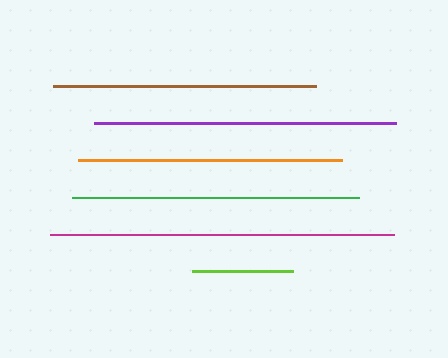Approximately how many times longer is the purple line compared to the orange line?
The purple line is approximately 1.1 times the length of the orange line.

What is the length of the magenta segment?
The magenta segment is approximately 344 pixels long.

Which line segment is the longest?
The magenta line is the longest at approximately 344 pixels.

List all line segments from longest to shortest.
From longest to shortest: magenta, purple, green, orange, brown, lime.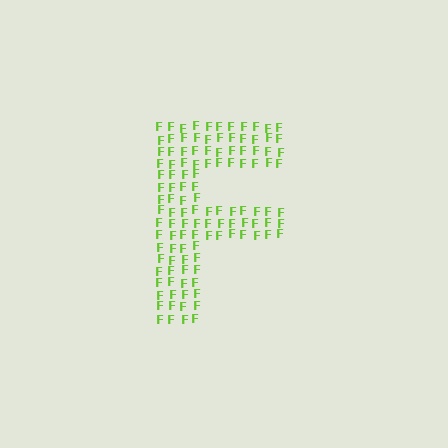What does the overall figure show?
The overall figure shows the letter F.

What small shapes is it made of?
It is made of small letter F's.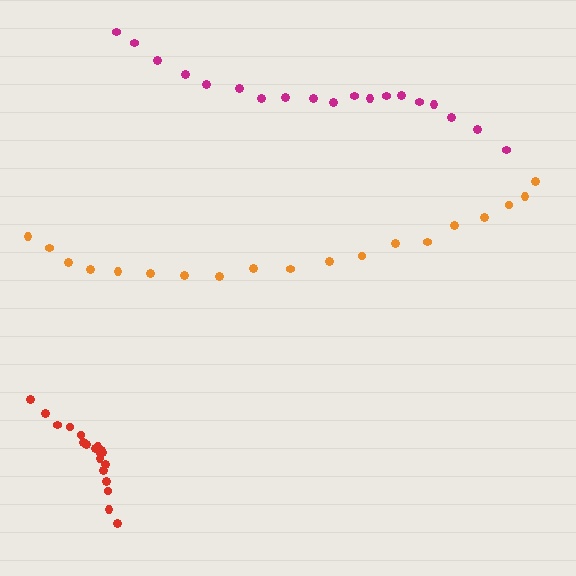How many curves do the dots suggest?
There are 3 distinct paths.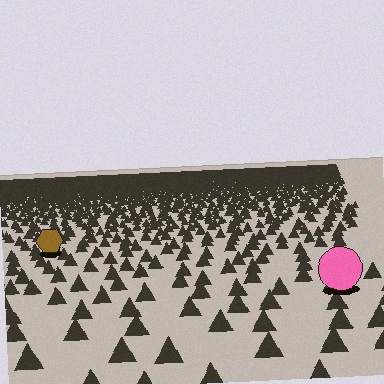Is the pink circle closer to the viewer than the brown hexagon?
Yes. The pink circle is closer — you can tell from the texture gradient: the ground texture is coarser near it.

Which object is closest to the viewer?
The pink circle is closest. The texture marks near it are larger and more spread out.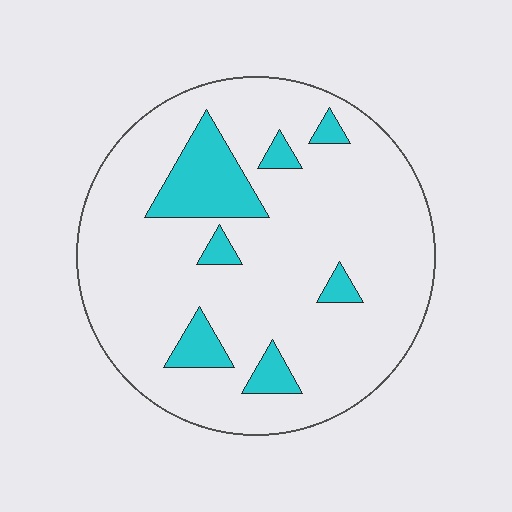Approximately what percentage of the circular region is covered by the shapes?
Approximately 15%.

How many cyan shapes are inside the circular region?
7.